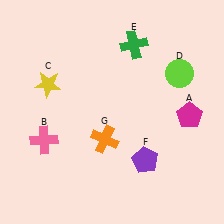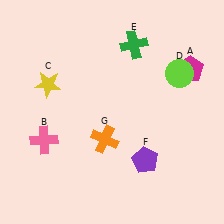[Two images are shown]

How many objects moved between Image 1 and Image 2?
1 object moved between the two images.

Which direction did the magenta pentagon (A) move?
The magenta pentagon (A) moved up.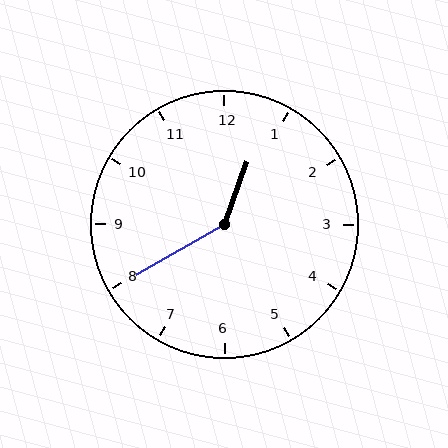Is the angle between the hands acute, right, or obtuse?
It is obtuse.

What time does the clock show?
12:40.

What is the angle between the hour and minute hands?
Approximately 140 degrees.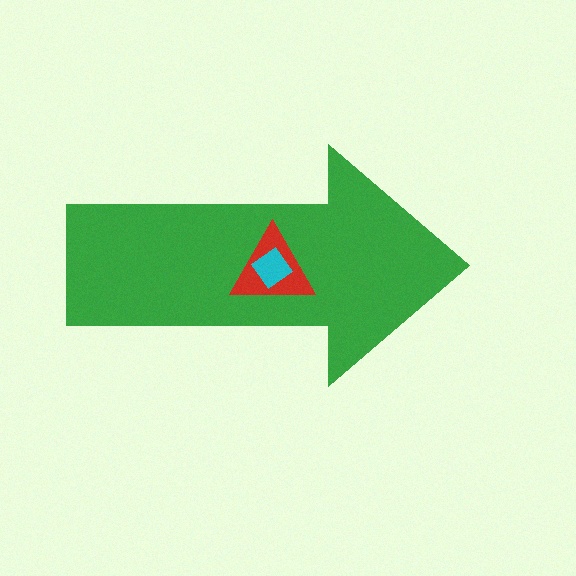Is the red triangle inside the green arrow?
Yes.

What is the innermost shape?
The cyan diamond.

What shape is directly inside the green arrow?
The red triangle.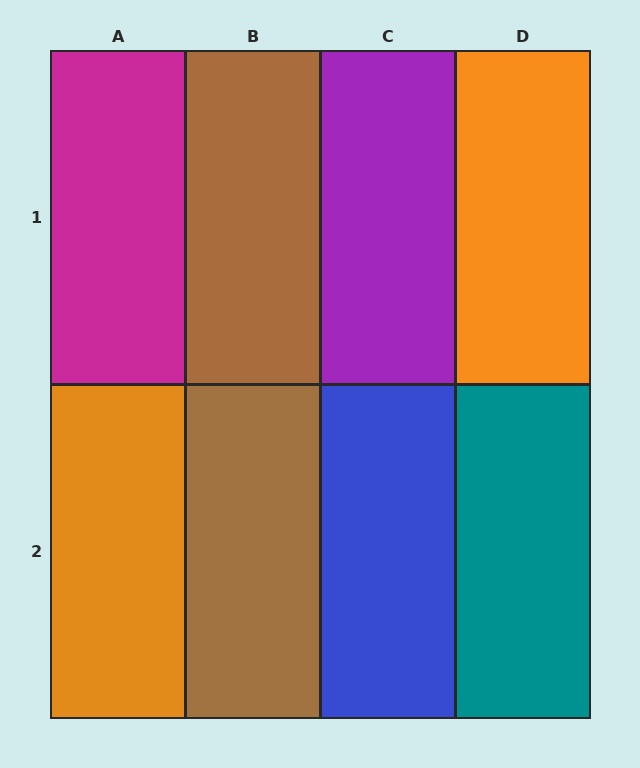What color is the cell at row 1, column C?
Purple.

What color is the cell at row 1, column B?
Brown.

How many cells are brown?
2 cells are brown.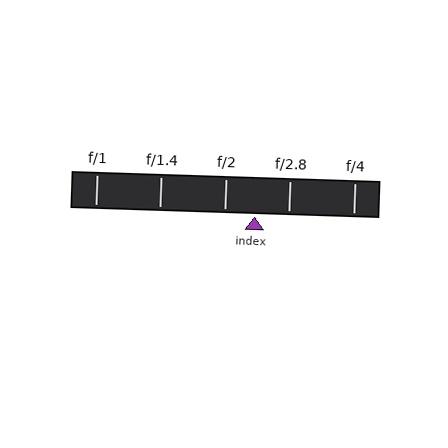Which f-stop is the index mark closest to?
The index mark is closest to f/2.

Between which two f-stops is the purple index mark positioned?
The index mark is between f/2 and f/2.8.